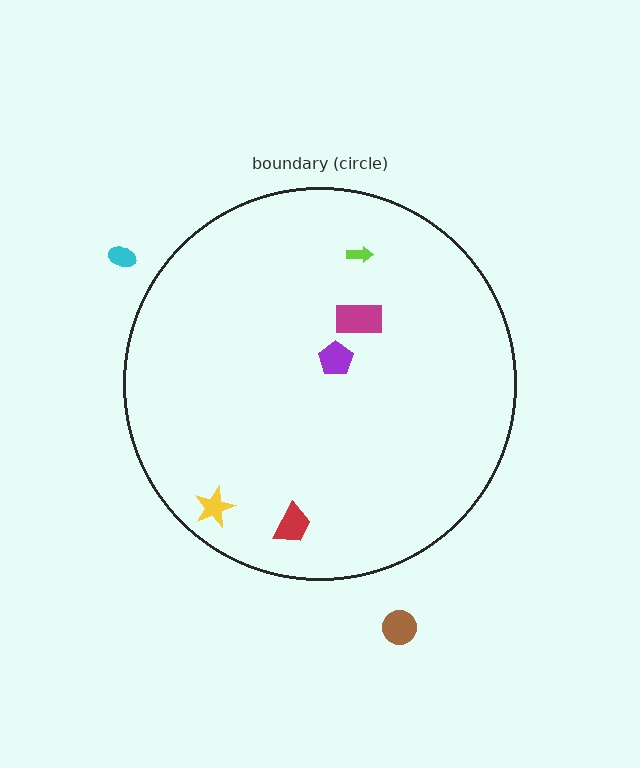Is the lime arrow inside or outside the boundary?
Inside.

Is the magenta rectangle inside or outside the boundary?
Inside.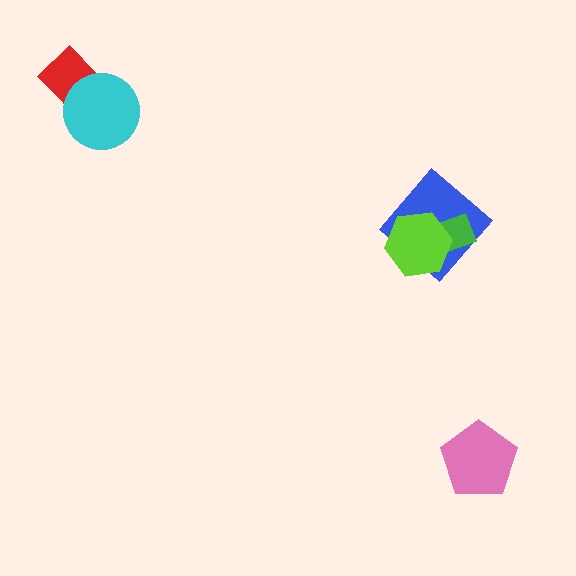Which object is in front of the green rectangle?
The lime hexagon is in front of the green rectangle.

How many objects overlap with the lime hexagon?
2 objects overlap with the lime hexagon.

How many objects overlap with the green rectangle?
2 objects overlap with the green rectangle.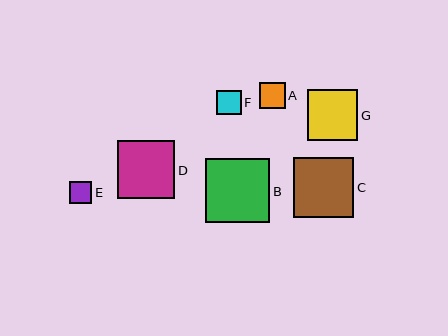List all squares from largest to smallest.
From largest to smallest: B, C, D, G, A, F, E.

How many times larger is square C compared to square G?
Square C is approximately 1.2 times the size of square G.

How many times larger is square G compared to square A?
Square G is approximately 2.0 times the size of square A.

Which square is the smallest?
Square E is the smallest with a size of approximately 22 pixels.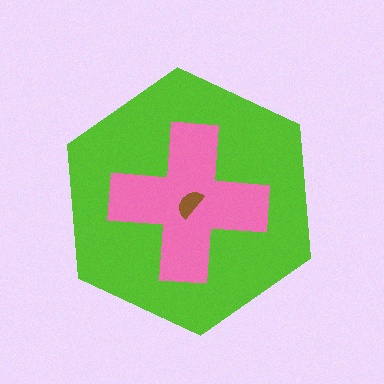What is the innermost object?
The brown semicircle.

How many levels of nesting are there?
3.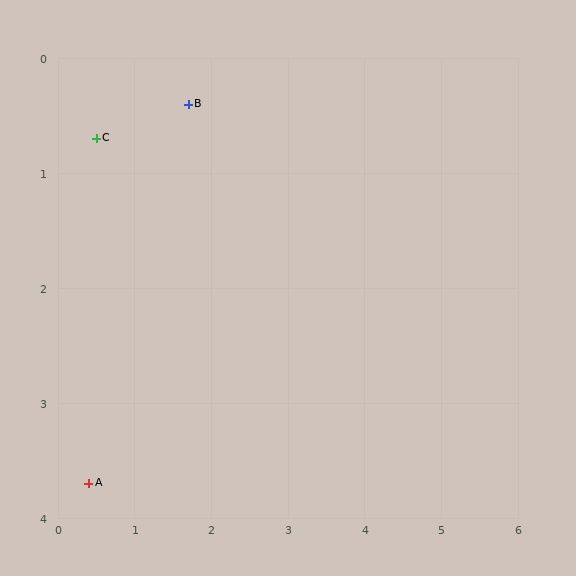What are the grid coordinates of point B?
Point B is at approximately (1.7, 0.4).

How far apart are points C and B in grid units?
Points C and B are about 1.2 grid units apart.